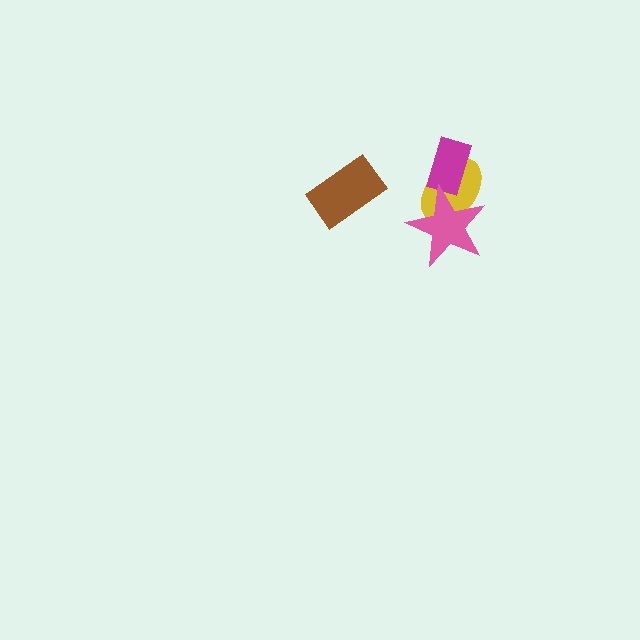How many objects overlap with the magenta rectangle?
2 objects overlap with the magenta rectangle.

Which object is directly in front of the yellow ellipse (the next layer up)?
The magenta rectangle is directly in front of the yellow ellipse.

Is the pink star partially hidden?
No, no other shape covers it.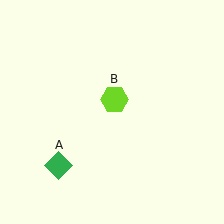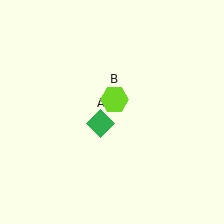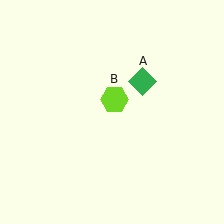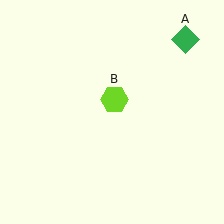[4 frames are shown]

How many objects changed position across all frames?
1 object changed position: green diamond (object A).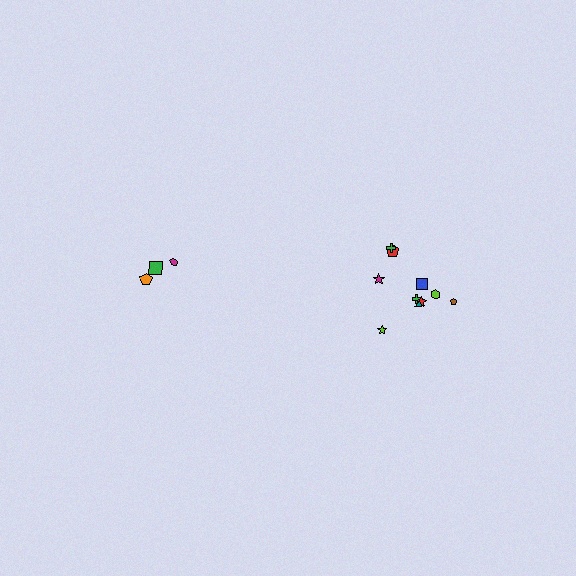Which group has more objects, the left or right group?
The right group.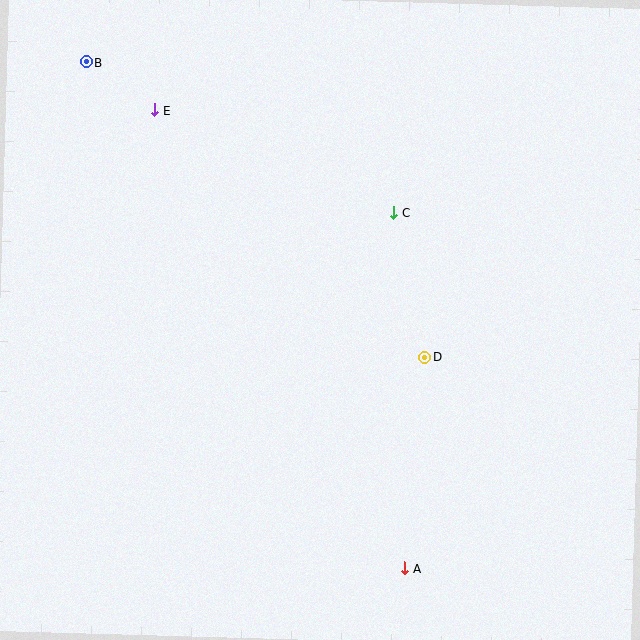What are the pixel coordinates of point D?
Point D is at (425, 357).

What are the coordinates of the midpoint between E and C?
The midpoint between E and C is at (274, 161).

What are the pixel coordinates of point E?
Point E is at (154, 110).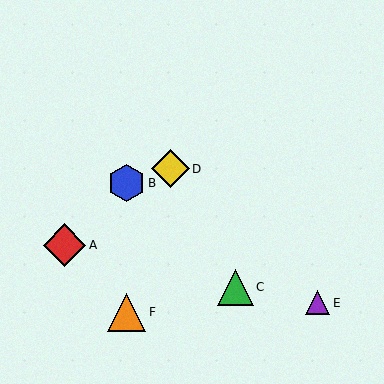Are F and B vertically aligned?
Yes, both are at x≈126.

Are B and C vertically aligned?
No, B is at x≈126 and C is at x≈235.